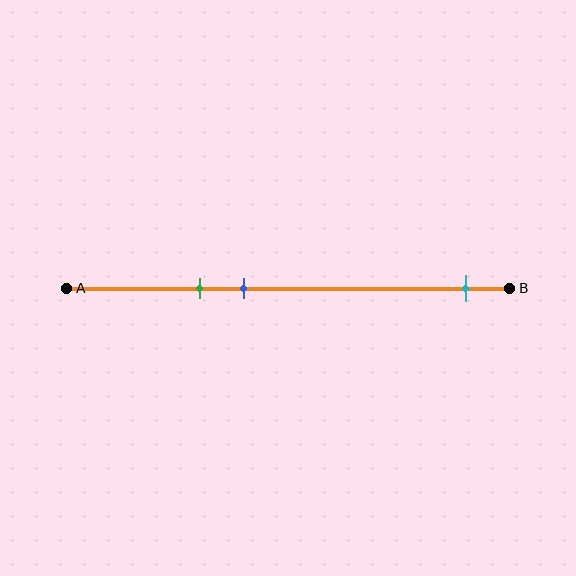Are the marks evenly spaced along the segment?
No, the marks are not evenly spaced.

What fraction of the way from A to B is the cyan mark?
The cyan mark is approximately 90% (0.9) of the way from A to B.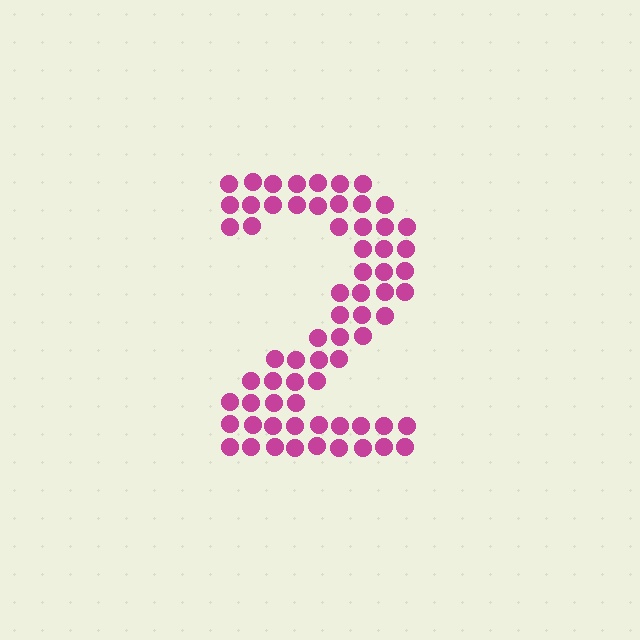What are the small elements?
The small elements are circles.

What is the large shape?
The large shape is the digit 2.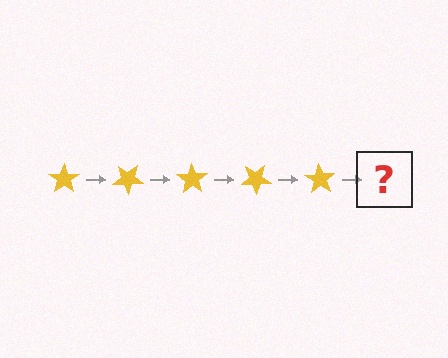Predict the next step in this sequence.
The next step is a yellow star rotated 175 degrees.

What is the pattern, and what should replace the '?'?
The pattern is that the star rotates 35 degrees each step. The '?' should be a yellow star rotated 175 degrees.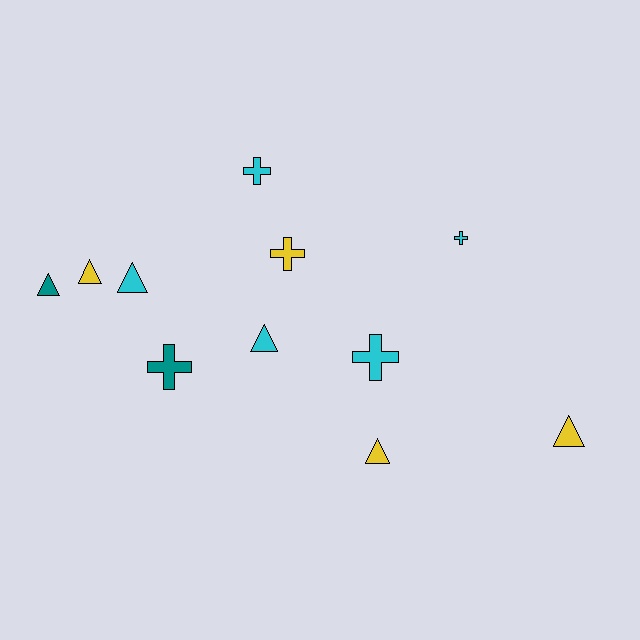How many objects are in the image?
There are 11 objects.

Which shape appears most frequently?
Triangle, with 6 objects.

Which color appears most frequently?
Cyan, with 5 objects.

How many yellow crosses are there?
There is 1 yellow cross.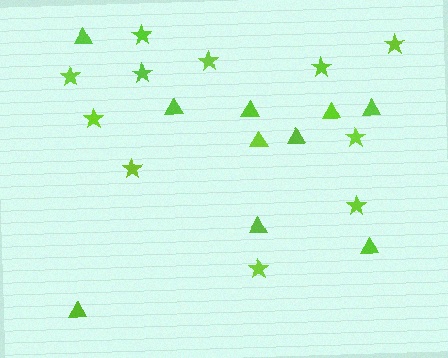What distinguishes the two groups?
There are 2 groups: one group of stars (11) and one group of triangles (10).